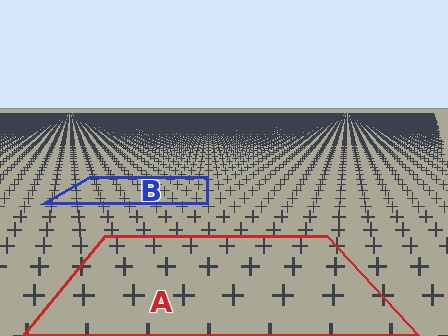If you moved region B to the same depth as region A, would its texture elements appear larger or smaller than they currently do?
They would appear larger. At a closer depth, the same texture elements are projected at a bigger on-screen size.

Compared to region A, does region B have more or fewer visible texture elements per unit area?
Region B has more texture elements per unit area — they are packed more densely because it is farther away.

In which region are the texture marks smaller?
The texture marks are smaller in region B, because it is farther away.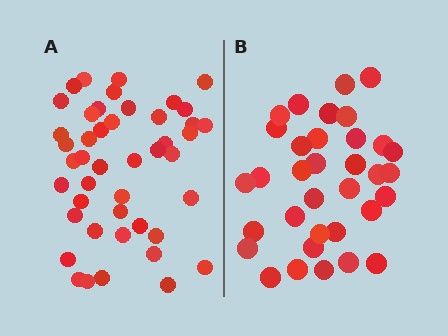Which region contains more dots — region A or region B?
Region A (the left region) has more dots.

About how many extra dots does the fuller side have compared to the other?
Region A has roughly 12 or so more dots than region B.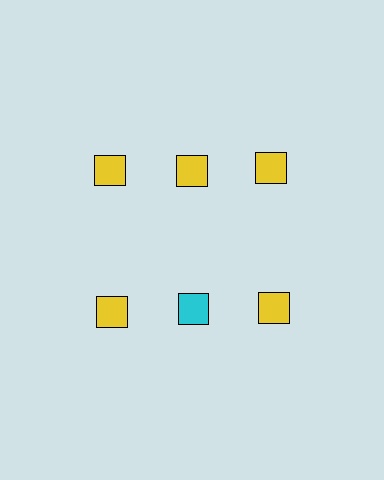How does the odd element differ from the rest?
It has a different color: cyan instead of yellow.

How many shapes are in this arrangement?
There are 6 shapes arranged in a grid pattern.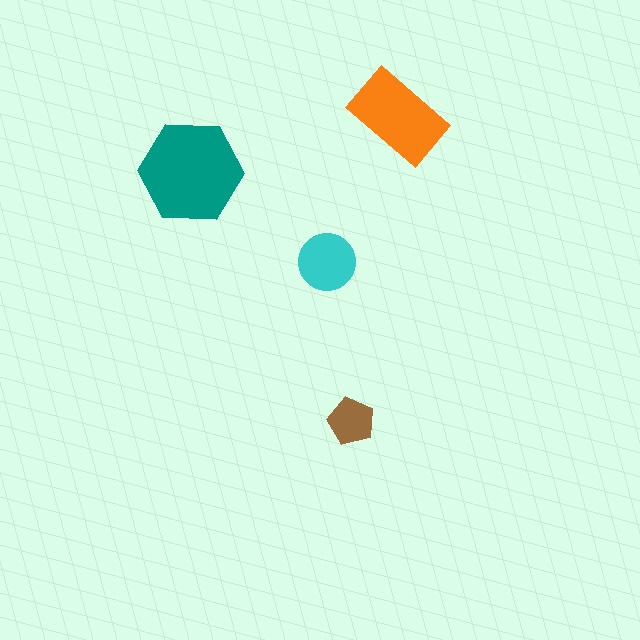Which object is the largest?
The teal hexagon.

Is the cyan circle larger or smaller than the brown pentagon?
Larger.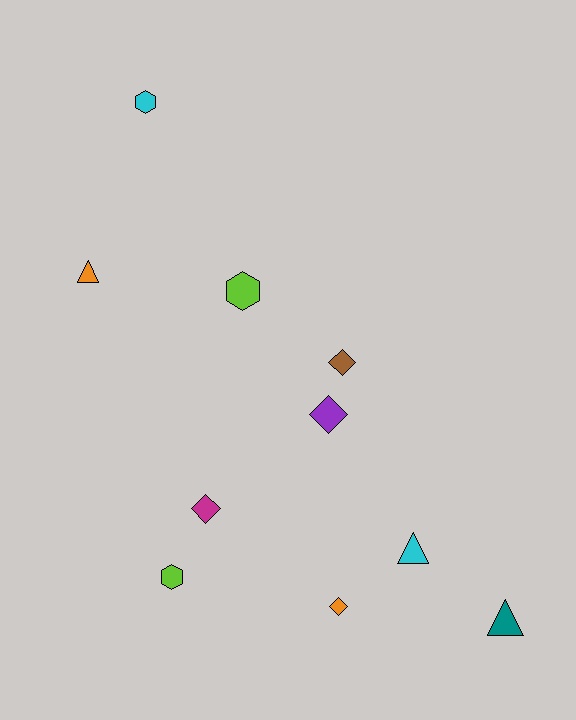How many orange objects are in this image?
There are 2 orange objects.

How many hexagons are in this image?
There are 3 hexagons.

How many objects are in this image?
There are 10 objects.